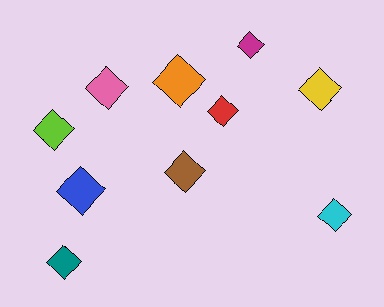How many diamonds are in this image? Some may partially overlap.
There are 10 diamonds.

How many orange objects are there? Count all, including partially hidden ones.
There is 1 orange object.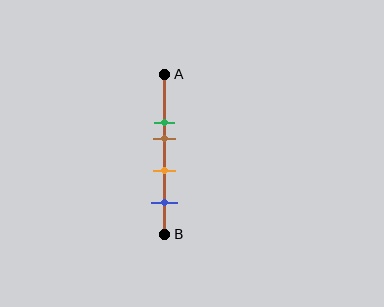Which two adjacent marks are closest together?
The green and brown marks are the closest adjacent pair.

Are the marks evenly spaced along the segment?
No, the marks are not evenly spaced.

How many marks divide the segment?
There are 4 marks dividing the segment.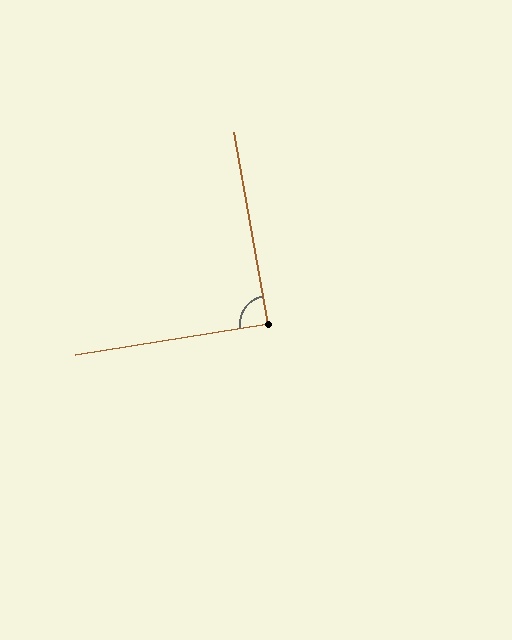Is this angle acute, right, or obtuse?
It is approximately a right angle.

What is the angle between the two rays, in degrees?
Approximately 89 degrees.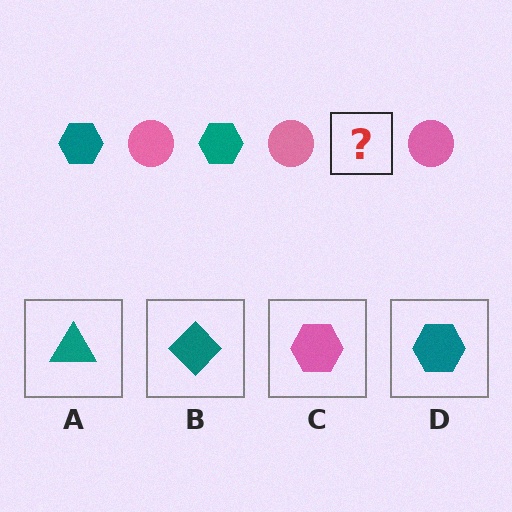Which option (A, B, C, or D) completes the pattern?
D.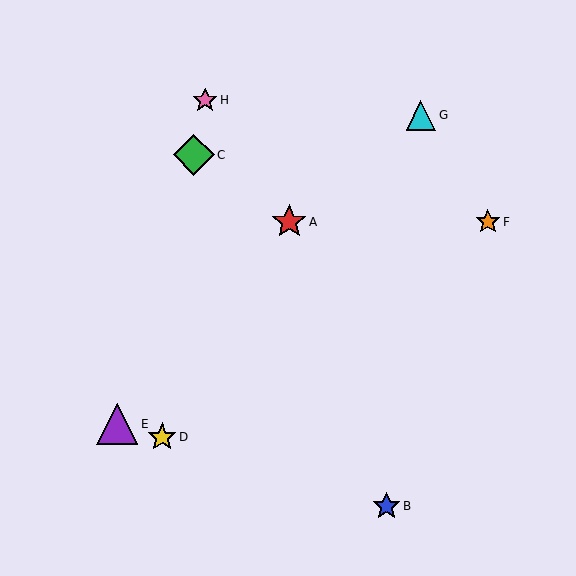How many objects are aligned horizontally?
2 objects (A, F) are aligned horizontally.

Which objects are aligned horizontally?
Objects A, F are aligned horizontally.